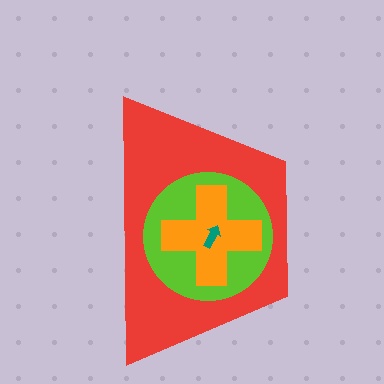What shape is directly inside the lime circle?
The orange cross.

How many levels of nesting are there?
4.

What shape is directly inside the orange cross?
The teal arrow.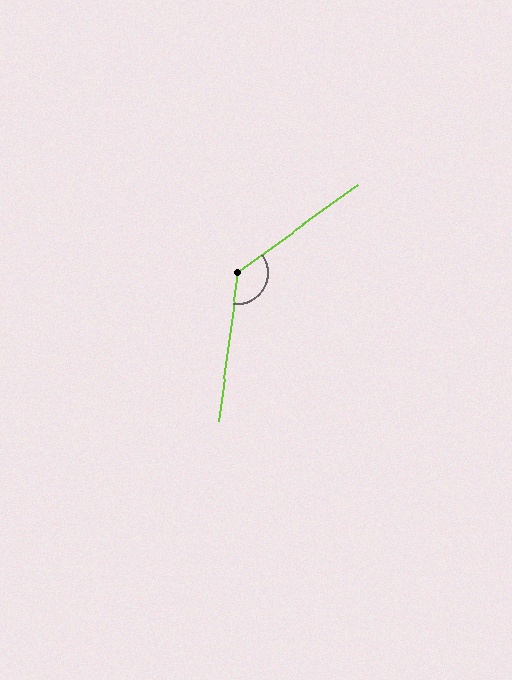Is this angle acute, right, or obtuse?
It is obtuse.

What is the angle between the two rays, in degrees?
Approximately 133 degrees.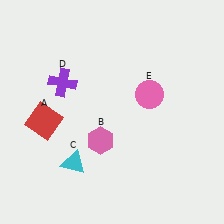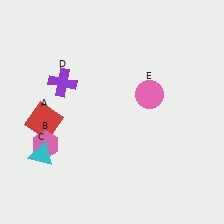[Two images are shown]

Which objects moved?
The objects that moved are: the pink hexagon (B), the cyan triangle (C).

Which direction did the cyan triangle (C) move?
The cyan triangle (C) moved left.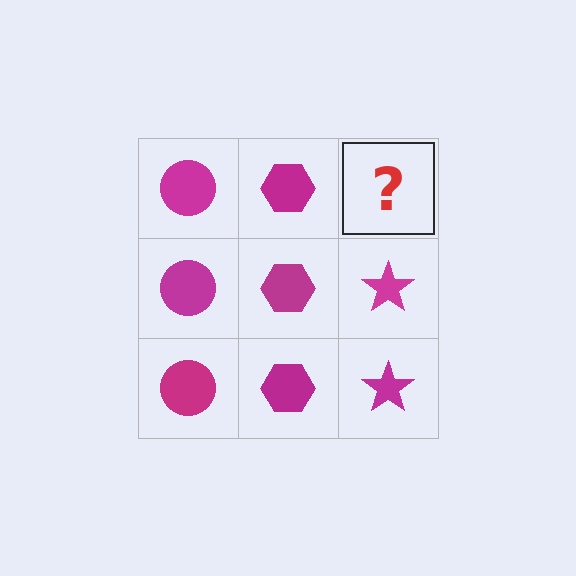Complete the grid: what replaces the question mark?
The question mark should be replaced with a magenta star.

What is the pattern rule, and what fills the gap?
The rule is that each column has a consistent shape. The gap should be filled with a magenta star.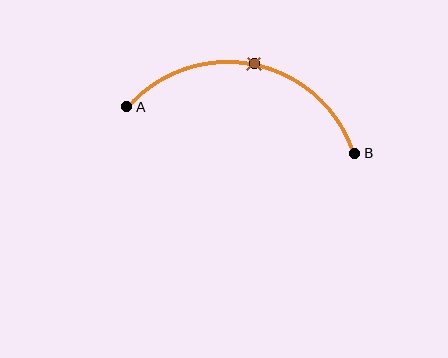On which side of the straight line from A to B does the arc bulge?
The arc bulges above the straight line connecting A and B.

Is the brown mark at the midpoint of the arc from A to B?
Yes. The brown mark lies on the arc at equal arc-length from both A and B — it is the arc midpoint.